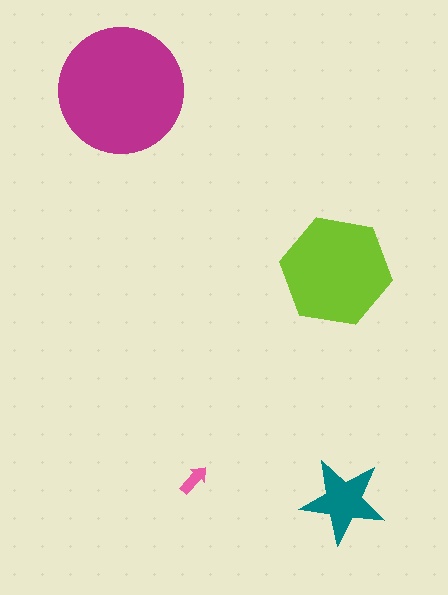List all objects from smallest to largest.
The pink arrow, the teal star, the lime hexagon, the magenta circle.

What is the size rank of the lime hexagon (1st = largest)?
2nd.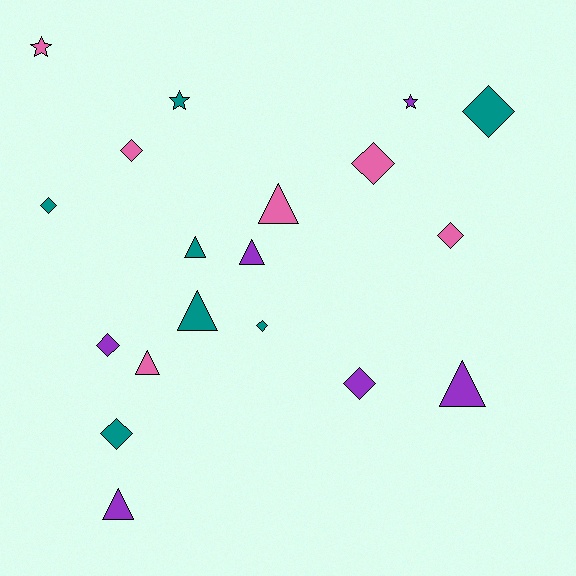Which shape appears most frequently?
Diamond, with 9 objects.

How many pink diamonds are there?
There are 3 pink diamonds.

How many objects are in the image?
There are 19 objects.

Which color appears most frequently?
Teal, with 7 objects.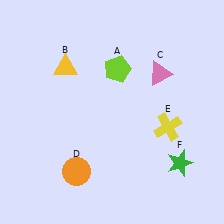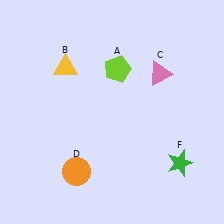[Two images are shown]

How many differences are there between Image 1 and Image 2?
There is 1 difference between the two images.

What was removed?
The yellow cross (E) was removed in Image 2.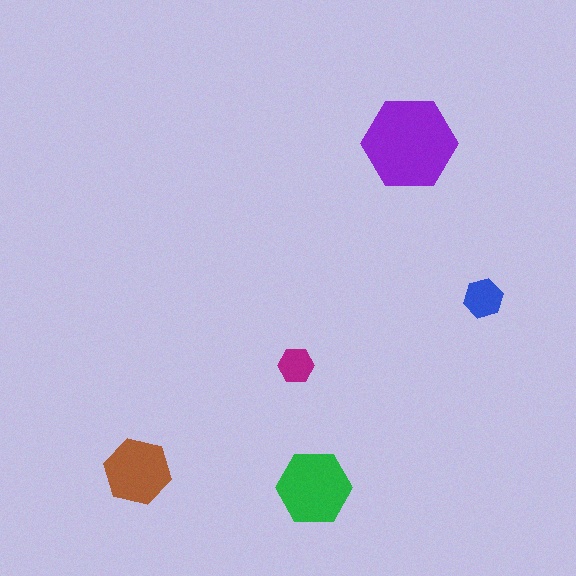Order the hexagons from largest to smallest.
the purple one, the green one, the brown one, the blue one, the magenta one.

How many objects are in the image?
There are 5 objects in the image.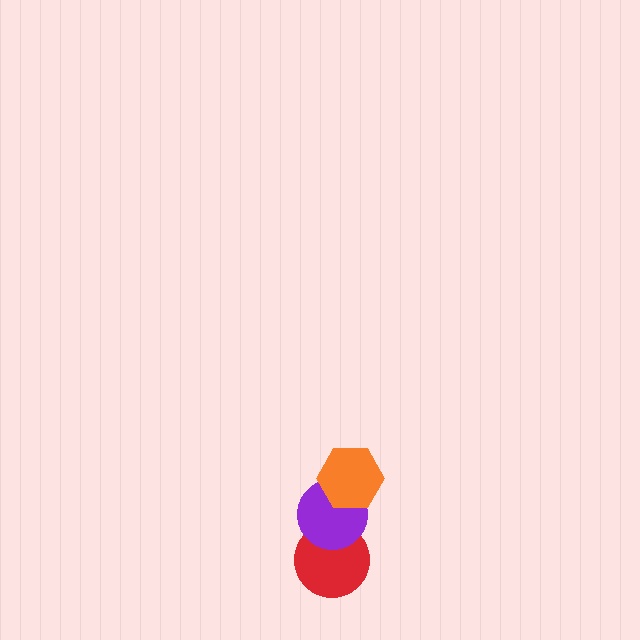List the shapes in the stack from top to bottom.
From top to bottom: the orange hexagon, the purple circle, the red circle.